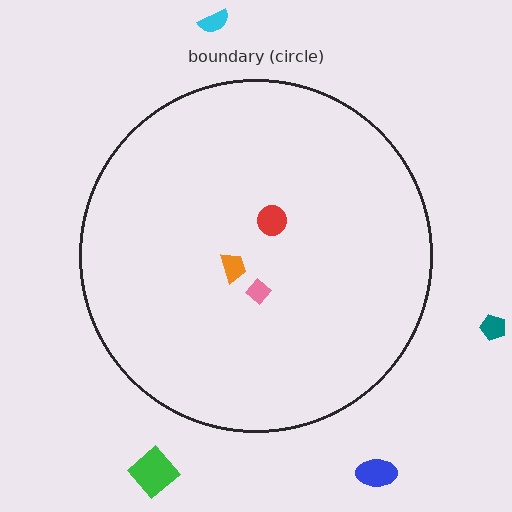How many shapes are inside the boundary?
3 inside, 4 outside.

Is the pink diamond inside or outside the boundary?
Inside.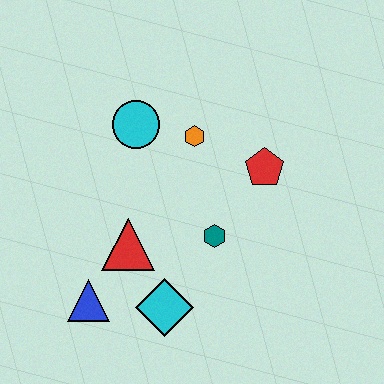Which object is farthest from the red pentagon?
The blue triangle is farthest from the red pentagon.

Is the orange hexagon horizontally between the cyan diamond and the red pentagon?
Yes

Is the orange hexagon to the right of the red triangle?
Yes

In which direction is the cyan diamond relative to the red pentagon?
The cyan diamond is below the red pentagon.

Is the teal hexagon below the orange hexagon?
Yes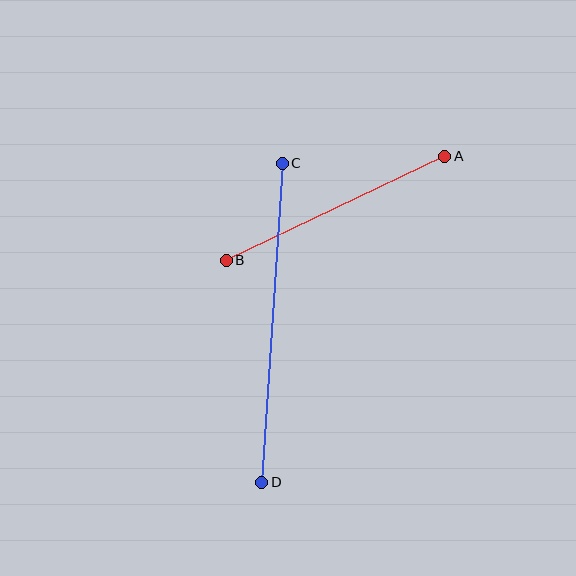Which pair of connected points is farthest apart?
Points C and D are farthest apart.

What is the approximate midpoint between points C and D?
The midpoint is at approximately (272, 323) pixels.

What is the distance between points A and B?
The distance is approximately 242 pixels.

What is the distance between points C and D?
The distance is approximately 319 pixels.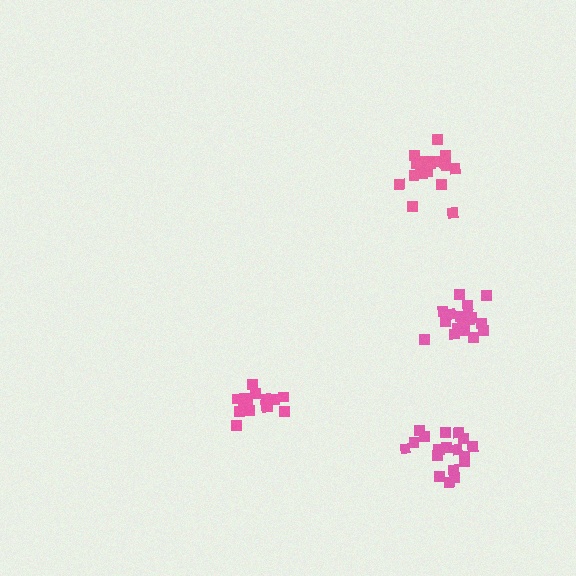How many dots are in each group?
Group 1: 18 dots, Group 2: 16 dots, Group 3: 18 dots, Group 4: 18 dots (70 total).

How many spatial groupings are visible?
There are 4 spatial groupings.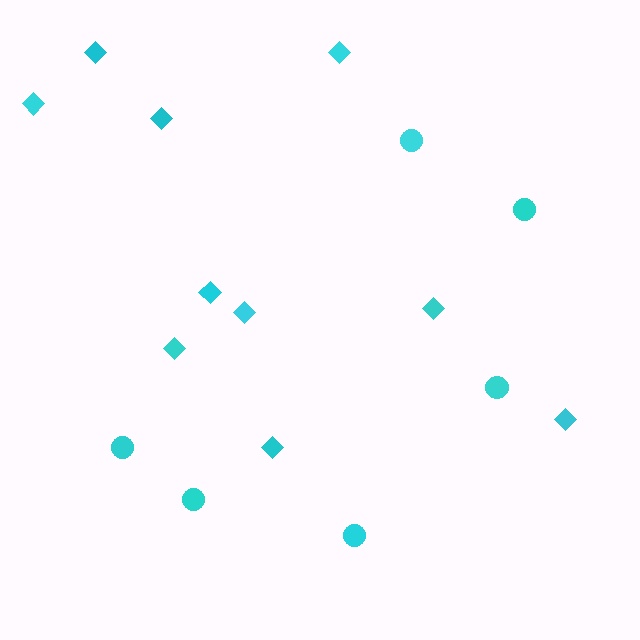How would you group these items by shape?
There are 2 groups: one group of circles (6) and one group of diamonds (10).